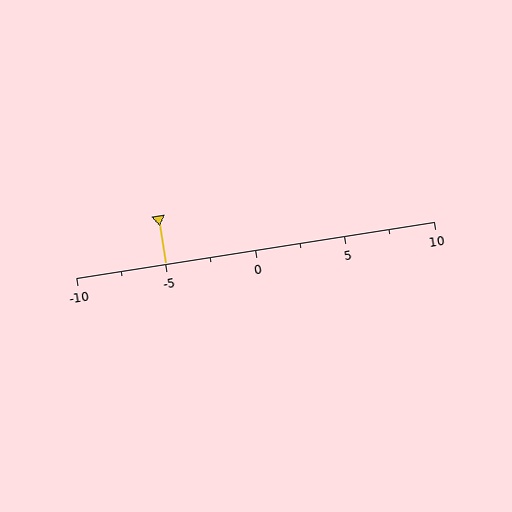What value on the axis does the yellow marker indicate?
The marker indicates approximately -5.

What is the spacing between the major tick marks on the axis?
The major ticks are spaced 5 apart.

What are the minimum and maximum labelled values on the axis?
The axis runs from -10 to 10.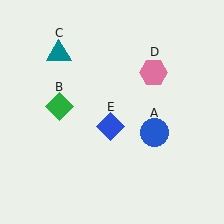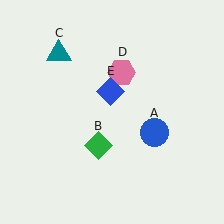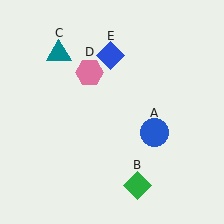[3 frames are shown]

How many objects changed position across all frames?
3 objects changed position: green diamond (object B), pink hexagon (object D), blue diamond (object E).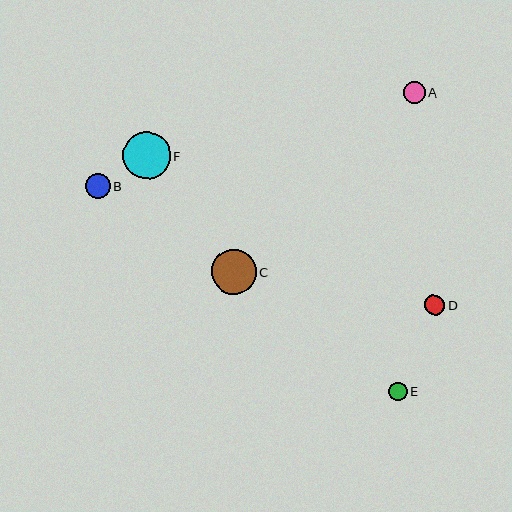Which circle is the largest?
Circle F is the largest with a size of approximately 48 pixels.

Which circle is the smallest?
Circle E is the smallest with a size of approximately 19 pixels.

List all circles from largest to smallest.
From largest to smallest: F, C, B, A, D, E.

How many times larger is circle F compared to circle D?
Circle F is approximately 2.4 times the size of circle D.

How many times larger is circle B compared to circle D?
Circle B is approximately 1.3 times the size of circle D.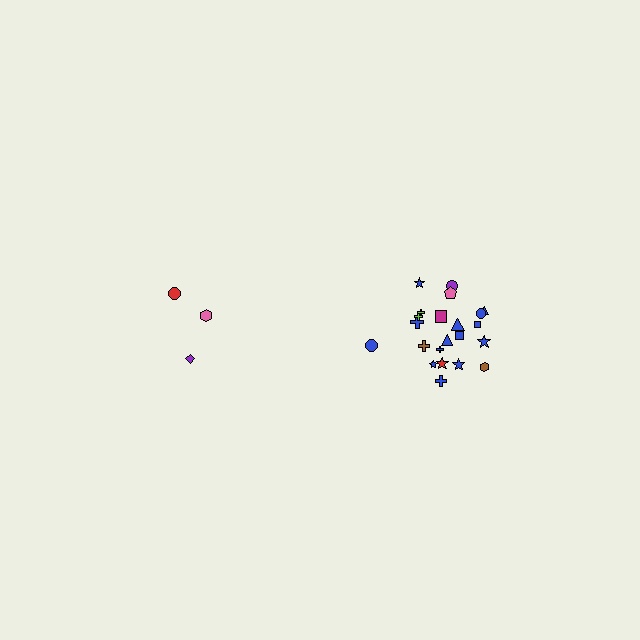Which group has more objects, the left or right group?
The right group.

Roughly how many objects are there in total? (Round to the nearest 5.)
Roughly 25 objects in total.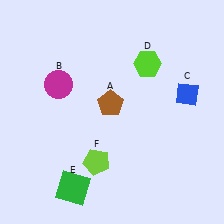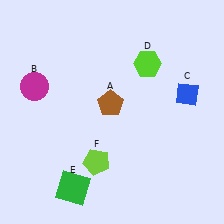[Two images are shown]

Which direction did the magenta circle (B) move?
The magenta circle (B) moved left.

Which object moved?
The magenta circle (B) moved left.